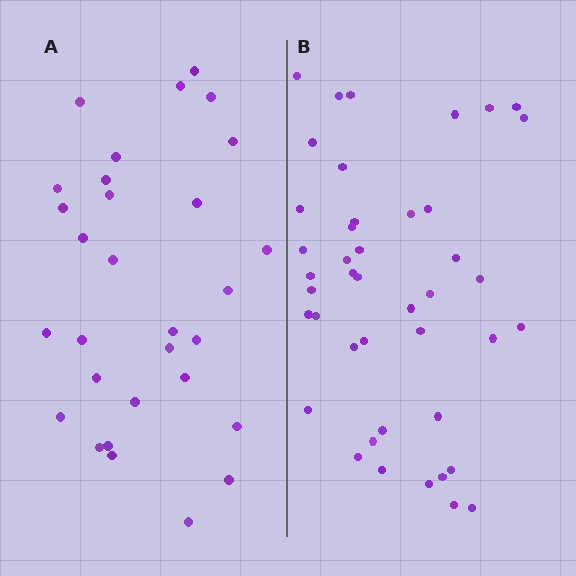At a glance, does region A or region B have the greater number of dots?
Region B (the right region) has more dots.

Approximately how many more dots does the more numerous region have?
Region B has approximately 15 more dots than region A.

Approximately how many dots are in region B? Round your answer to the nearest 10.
About 40 dots. (The exact count is 43, which rounds to 40.)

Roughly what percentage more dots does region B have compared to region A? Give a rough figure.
About 45% more.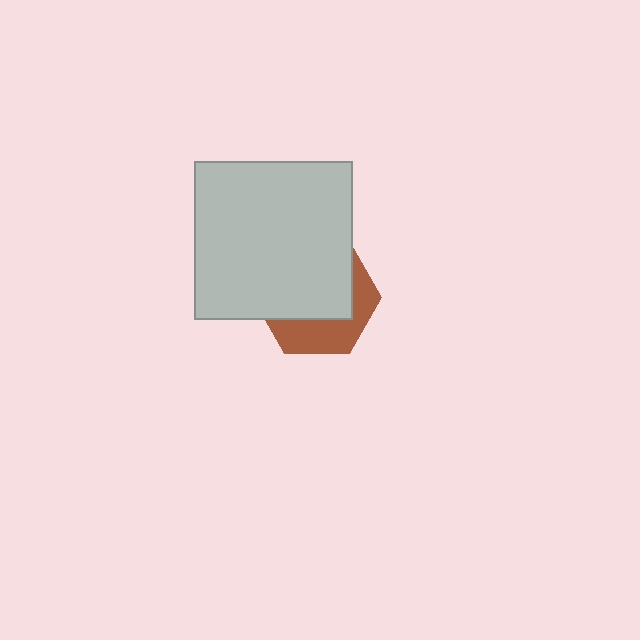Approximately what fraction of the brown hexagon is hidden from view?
Roughly 63% of the brown hexagon is hidden behind the light gray square.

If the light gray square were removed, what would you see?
You would see the complete brown hexagon.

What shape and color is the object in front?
The object in front is a light gray square.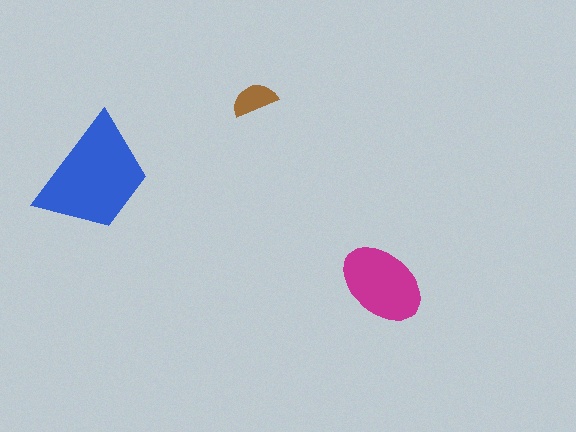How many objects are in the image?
There are 3 objects in the image.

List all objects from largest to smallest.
The blue trapezoid, the magenta ellipse, the brown semicircle.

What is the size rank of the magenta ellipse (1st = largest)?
2nd.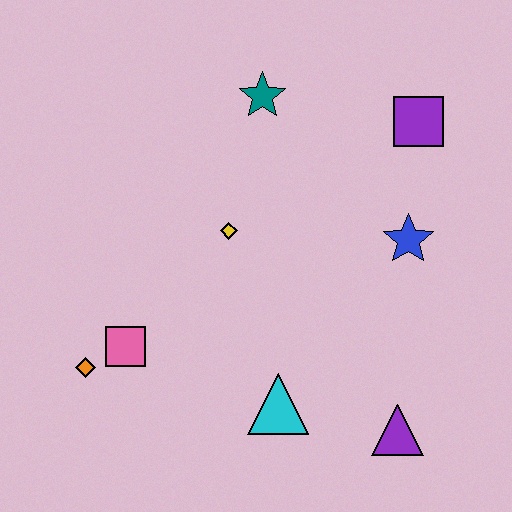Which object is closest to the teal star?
The yellow diamond is closest to the teal star.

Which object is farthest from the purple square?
The orange diamond is farthest from the purple square.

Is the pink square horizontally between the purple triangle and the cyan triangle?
No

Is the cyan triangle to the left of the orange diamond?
No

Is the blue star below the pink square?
No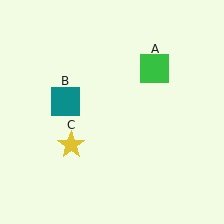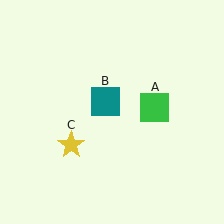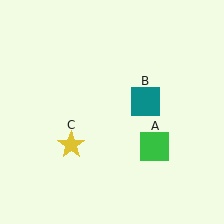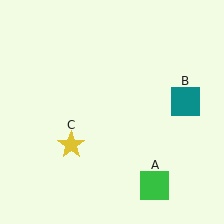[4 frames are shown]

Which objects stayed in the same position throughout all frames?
Yellow star (object C) remained stationary.